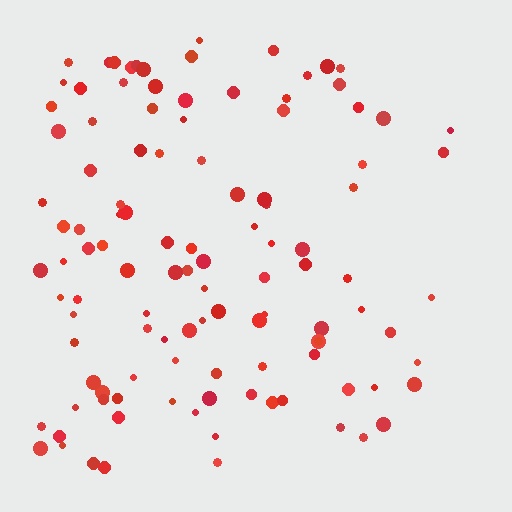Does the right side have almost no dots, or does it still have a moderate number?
Still a moderate number, just noticeably fewer than the left.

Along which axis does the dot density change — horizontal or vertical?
Horizontal.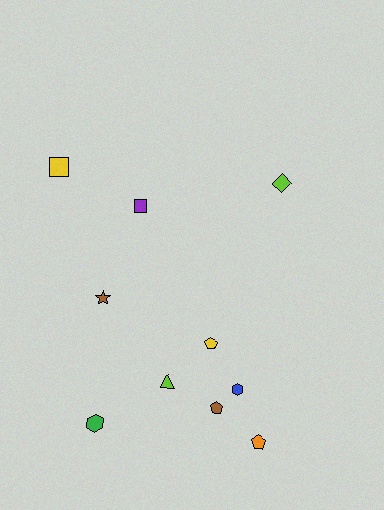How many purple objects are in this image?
There is 1 purple object.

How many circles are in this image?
There are no circles.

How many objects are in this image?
There are 10 objects.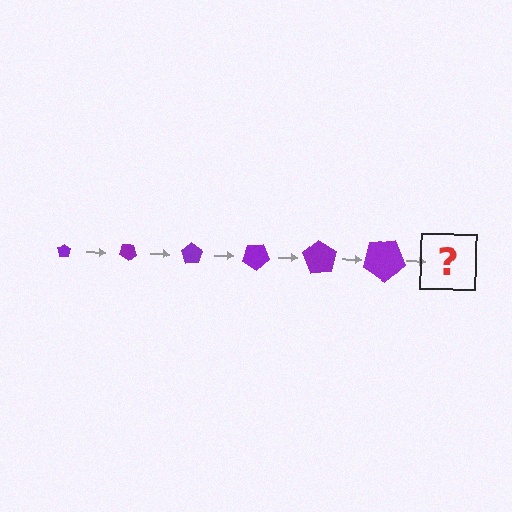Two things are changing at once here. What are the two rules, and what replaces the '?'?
The two rules are that the pentagon grows larger each step and it rotates 35 degrees each step. The '?' should be a pentagon, larger than the previous one and rotated 210 degrees from the start.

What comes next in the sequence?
The next element should be a pentagon, larger than the previous one and rotated 210 degrees from the start.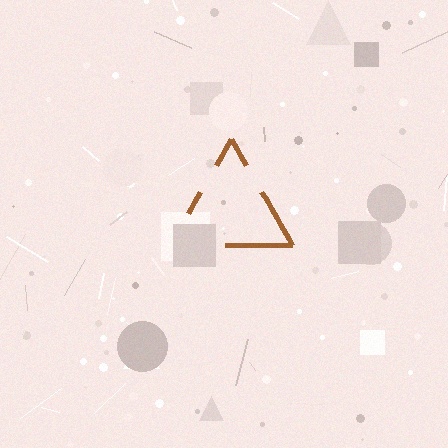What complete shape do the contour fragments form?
The contour fragments form a triangle.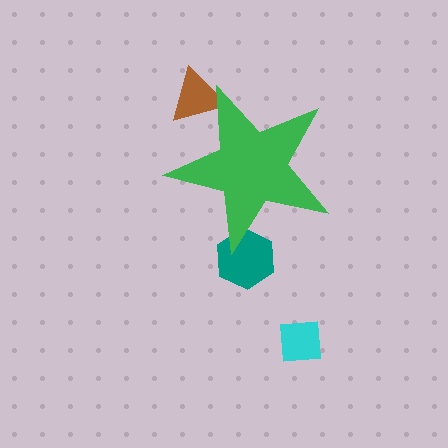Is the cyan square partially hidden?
No, the cyan square is fully visible.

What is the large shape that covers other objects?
A green star.